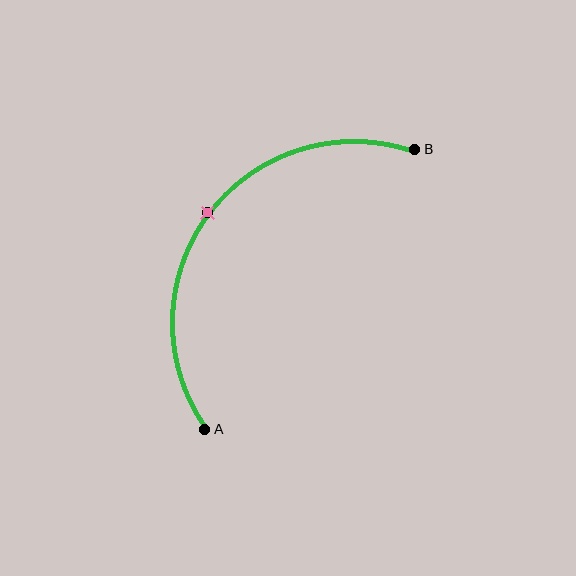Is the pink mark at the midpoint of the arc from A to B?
Yes. The pink mark lies on the arc at equal arc-length from both A and B — it is the arc midpoint.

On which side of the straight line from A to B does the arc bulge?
The arc bulges above and to the left of the straight line connecting A and B.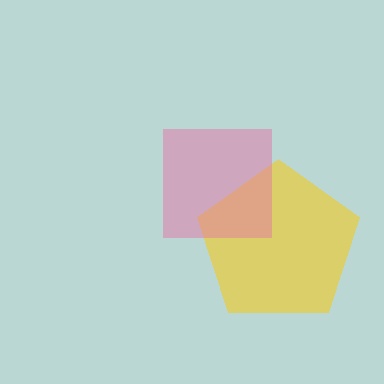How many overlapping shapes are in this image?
There are 2 overlapping shapes in the image.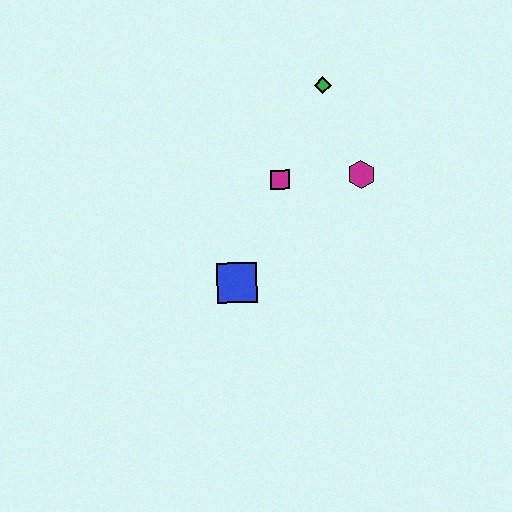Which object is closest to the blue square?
The magenta square is closest to the blue square.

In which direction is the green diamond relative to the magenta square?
The green diamond is above the magenta square.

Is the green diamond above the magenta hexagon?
Yes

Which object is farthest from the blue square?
The green diamond is farthest from the blue square.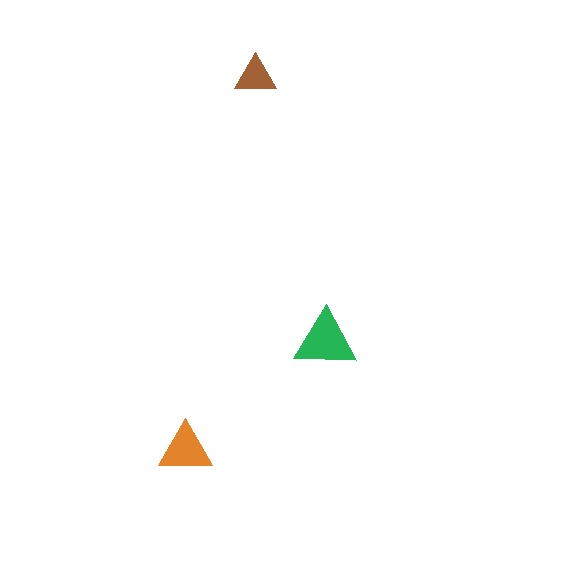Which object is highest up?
The brown triangle is topmost.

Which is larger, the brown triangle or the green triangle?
The green one.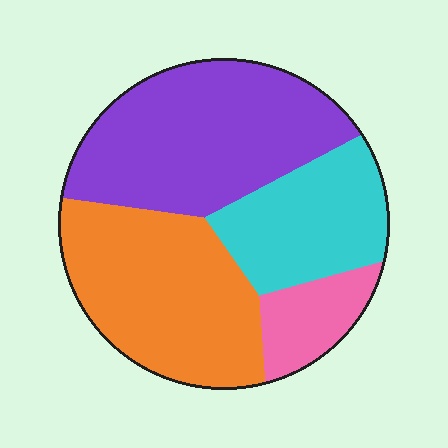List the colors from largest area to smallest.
From largest to smallest: purple, orange, cyan, pink.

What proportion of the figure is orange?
Orange covers about 35% of the figure.